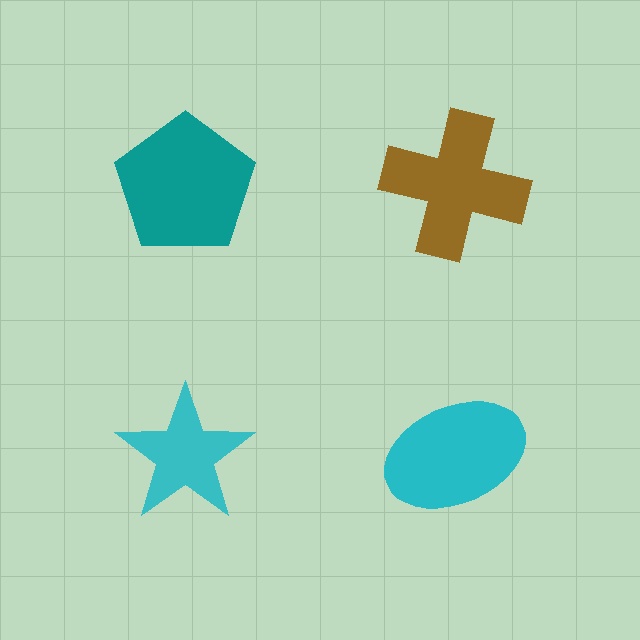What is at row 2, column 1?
A cyan star.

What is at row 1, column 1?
A teal pentagon.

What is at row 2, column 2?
A cyan ellipse.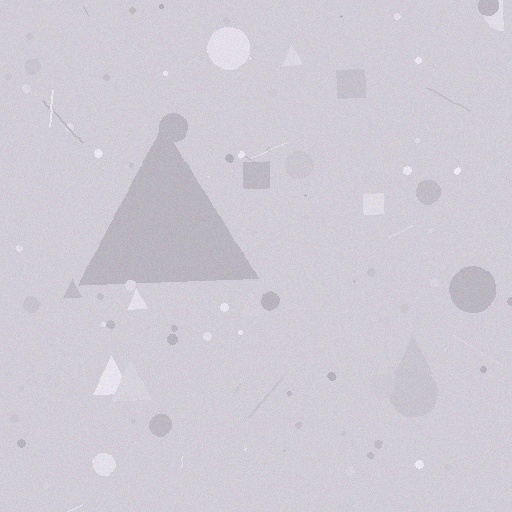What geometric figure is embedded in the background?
A triangle is embedded in the background.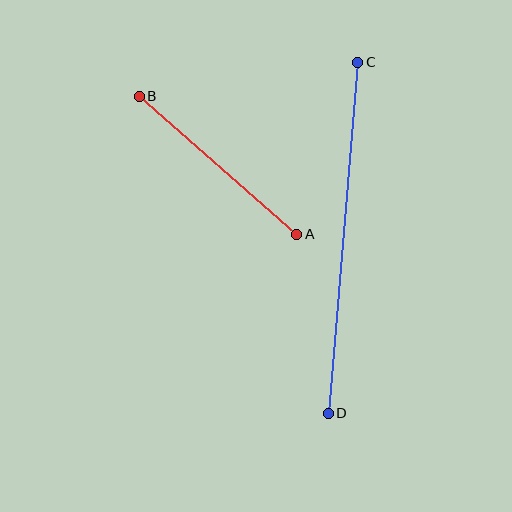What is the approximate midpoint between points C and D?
The midpoint is at approximately (343, 238) pixels.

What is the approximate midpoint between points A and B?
The midpoint is at approximately (218, 165) pixels.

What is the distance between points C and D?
The distance is approximately 353 pixels.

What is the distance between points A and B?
The distance is approximately 210 pixels.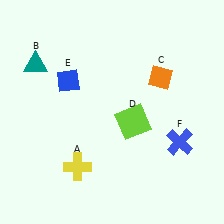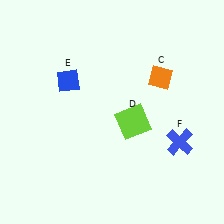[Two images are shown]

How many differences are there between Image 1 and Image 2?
There are 2 differences between the two images.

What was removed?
The teal triangle (B), the yellow cross (A) were removed in Image 2.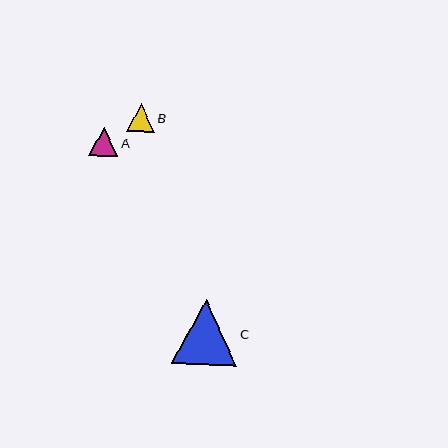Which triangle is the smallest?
Triangle B is the smallest with a size of approximately 28 pixels.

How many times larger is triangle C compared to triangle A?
Triangle C is approximately 2.2 times the size of triangle A.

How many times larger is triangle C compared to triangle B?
Triangle C is approximately 2.3 times the size of triangle B.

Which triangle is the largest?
Triangle C is the largest with a size of approximately 65 pixels.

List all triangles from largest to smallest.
From largest to smallest: C, A, B.